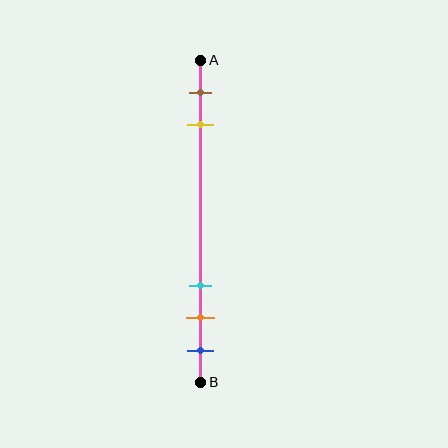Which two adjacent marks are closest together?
The orange and blue marks are the closest adjacent pair.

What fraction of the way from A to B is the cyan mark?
The cyan mark is approximately 70% (0.7) of the way from A to B.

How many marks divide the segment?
There are 5 marks dividing the segment.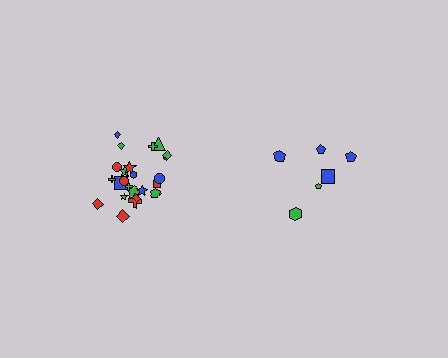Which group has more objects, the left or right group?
The left group.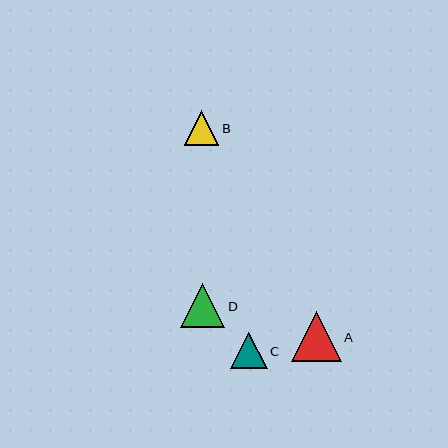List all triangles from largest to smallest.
From largest to smallest: A, D, C, B.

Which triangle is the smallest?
Triangle B is the smallest with a size of approximately 34 pixels.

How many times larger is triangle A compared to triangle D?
Triangle A is approximately 1.1 times the size of triangle D.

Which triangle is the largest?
Triangle A is the largest with a size of approximately 50 pixels.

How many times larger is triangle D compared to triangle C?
Triangle D is approximately 1.2 times the size of triangle C.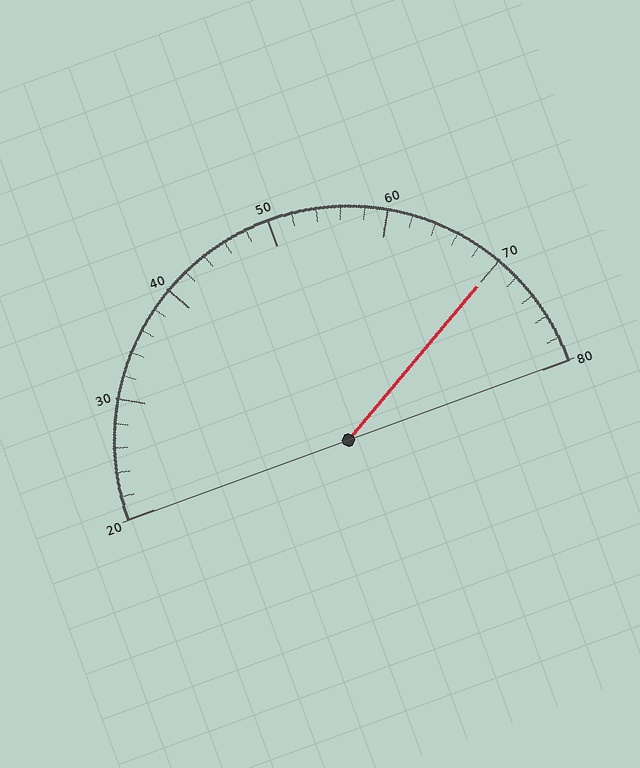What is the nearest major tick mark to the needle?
The nearest major tick mark is 70.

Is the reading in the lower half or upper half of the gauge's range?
The reading is in the upper half of the range (20 to 80).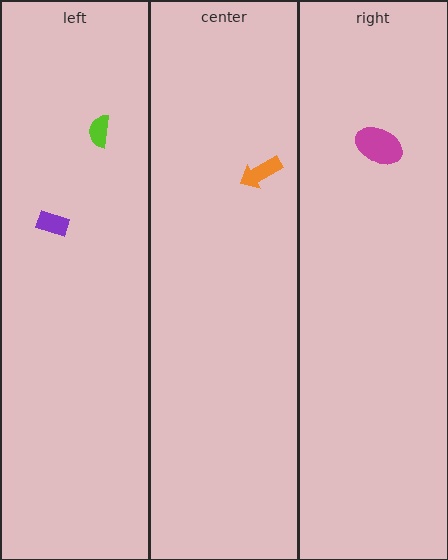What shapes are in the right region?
The magenta ellipse.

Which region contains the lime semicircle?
The left region.